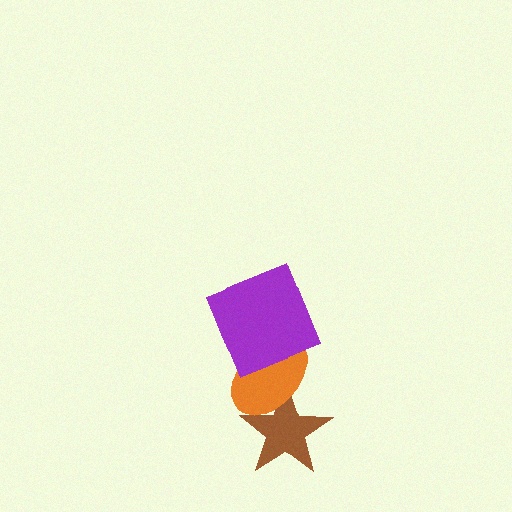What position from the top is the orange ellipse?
The orange ellipse is 2nd from the top.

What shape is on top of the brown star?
The orange ellipse is on top of the brown star.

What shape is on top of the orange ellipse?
The purple square is on top of the orange ellipse.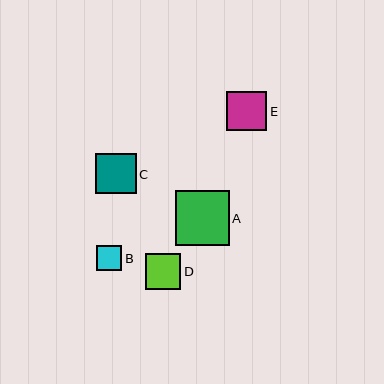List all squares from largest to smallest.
From largest to smallest: A, C, E, D, B.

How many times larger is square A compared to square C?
Square A is approximately 1.3 times the size of square C.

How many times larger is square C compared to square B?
Square C is approximately 1.6 times the size of square B.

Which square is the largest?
Square A is the largest with a size of approximately 54 pixels.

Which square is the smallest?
Square B is the smallest with a size of approximately 25 pixels.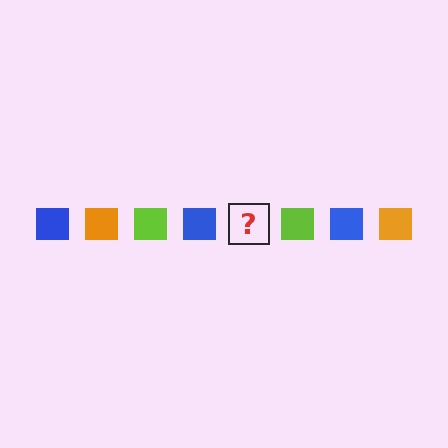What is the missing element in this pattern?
The missing element is an orange square.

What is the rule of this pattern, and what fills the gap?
The rule is that the pattern cycles through blue, orange, lime squares. The gap should be filled with an orange square.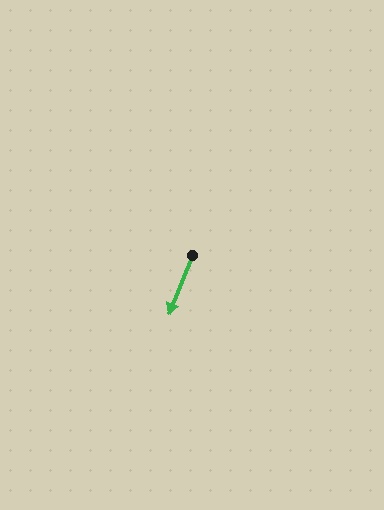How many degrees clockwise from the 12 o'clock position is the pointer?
Approximately 201 degrees.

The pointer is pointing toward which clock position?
Roughly 7 o'clock.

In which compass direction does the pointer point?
South.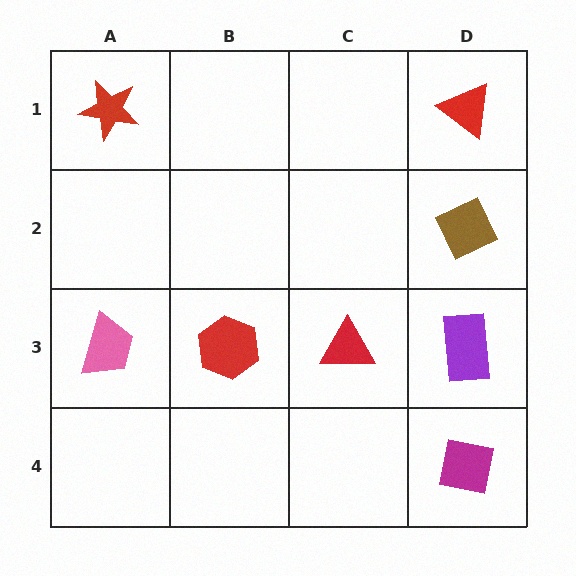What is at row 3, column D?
A purple rectangle.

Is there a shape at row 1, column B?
No, that cell is empty.